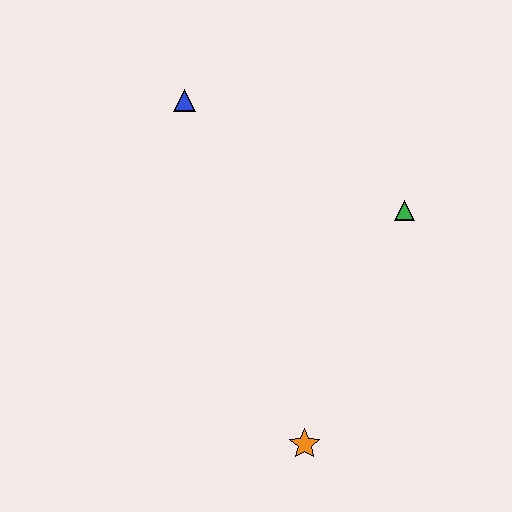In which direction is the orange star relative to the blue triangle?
The orange star is below the blue triangle.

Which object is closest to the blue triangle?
The green triangle is closest to the blue triangle.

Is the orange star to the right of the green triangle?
No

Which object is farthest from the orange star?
The blue triangle is farthest from the orange star.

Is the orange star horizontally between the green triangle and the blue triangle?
Yes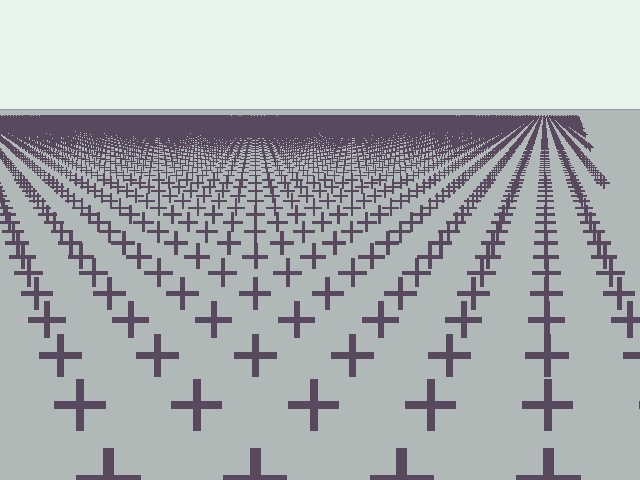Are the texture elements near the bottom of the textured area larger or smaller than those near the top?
Larger. Near the bottom, elements are closer to the viewer and appear at a bigger on-screen size.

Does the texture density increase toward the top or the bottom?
Density increases toward the top.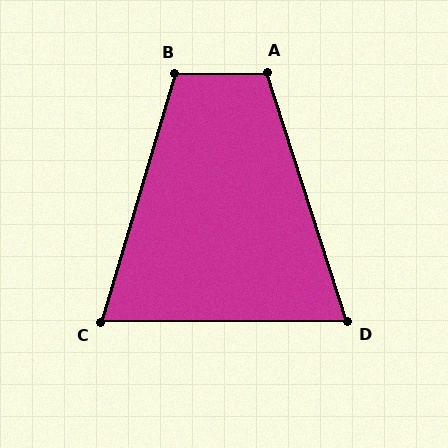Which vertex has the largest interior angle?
B, at approximately 108 degrees.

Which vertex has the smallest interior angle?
D, at approximately 72 degrees.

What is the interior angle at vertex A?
Approximately 107 degrees (obtuse).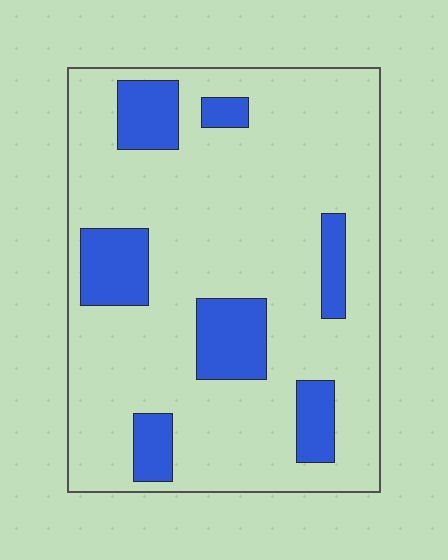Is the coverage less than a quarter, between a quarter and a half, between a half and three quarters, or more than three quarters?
Less than a quarter.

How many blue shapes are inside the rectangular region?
7.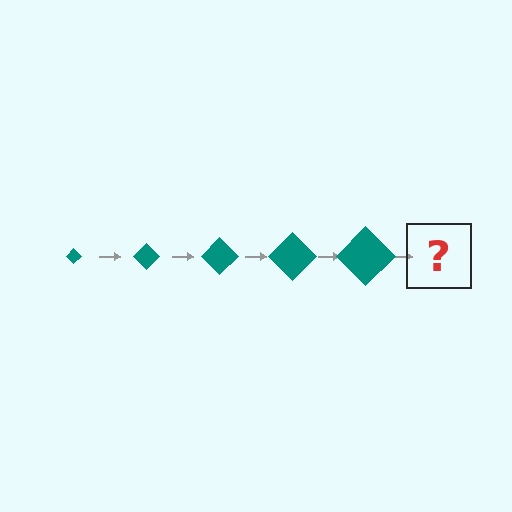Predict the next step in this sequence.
The next step is a teal diamond, larger than the previous one.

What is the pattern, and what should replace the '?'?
The pattern is that the diamond gets progressively larger each step. The '?' should be a teal diamond, larger than the previous one.